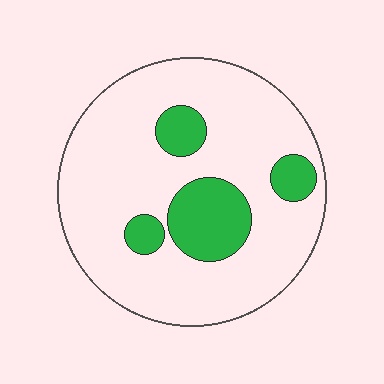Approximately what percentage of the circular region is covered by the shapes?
Approximately 20%.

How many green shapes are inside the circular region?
4.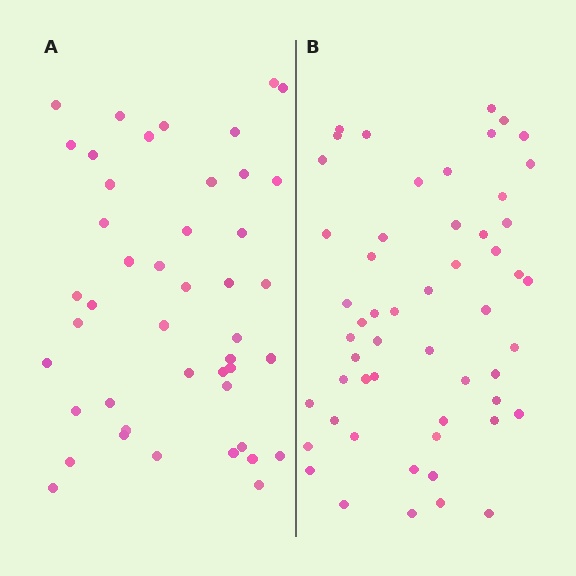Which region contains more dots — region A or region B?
Region B (the right region) has more dots.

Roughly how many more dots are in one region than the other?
Region B has roughly 8 or so more dots than region A.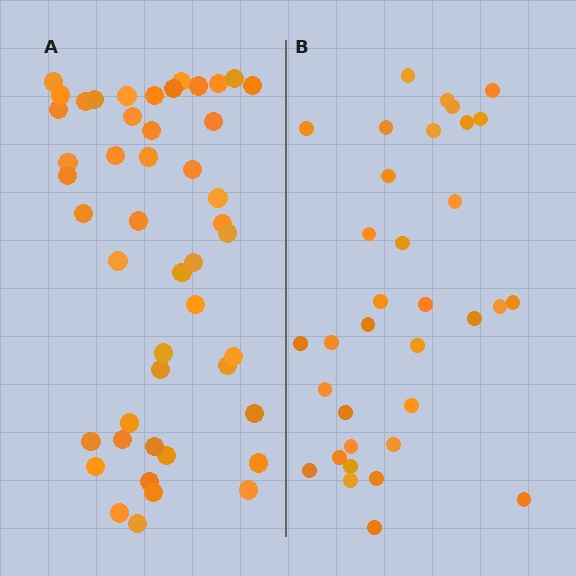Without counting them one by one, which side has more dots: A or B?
Region A (the left region) has more dots.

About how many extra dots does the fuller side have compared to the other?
Region A has approximately 15 more dots than region B.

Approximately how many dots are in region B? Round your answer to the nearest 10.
About 30 dots. (The exact count is 34, which rounds to 30.)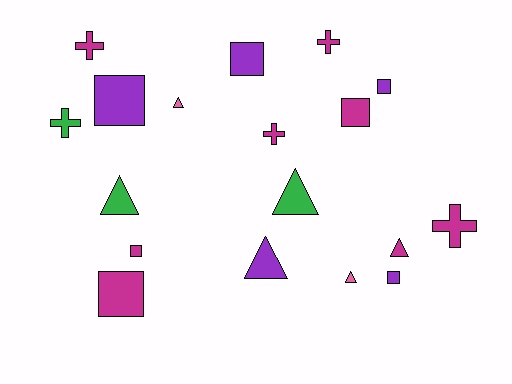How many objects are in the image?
There are 18 objects.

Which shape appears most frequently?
Square, with 7 objects.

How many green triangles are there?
There are 2 green triangles.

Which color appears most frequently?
Magenta, with 8 objects.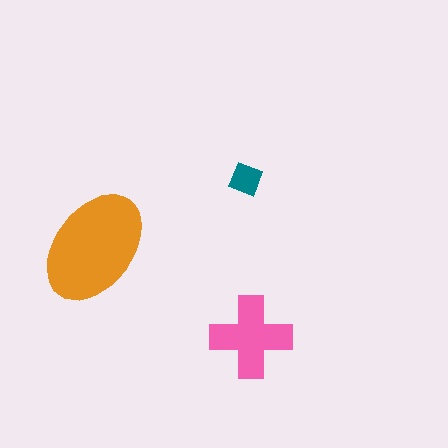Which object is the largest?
The orange ellipse.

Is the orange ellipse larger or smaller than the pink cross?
Larger.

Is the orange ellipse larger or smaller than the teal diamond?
Larger.